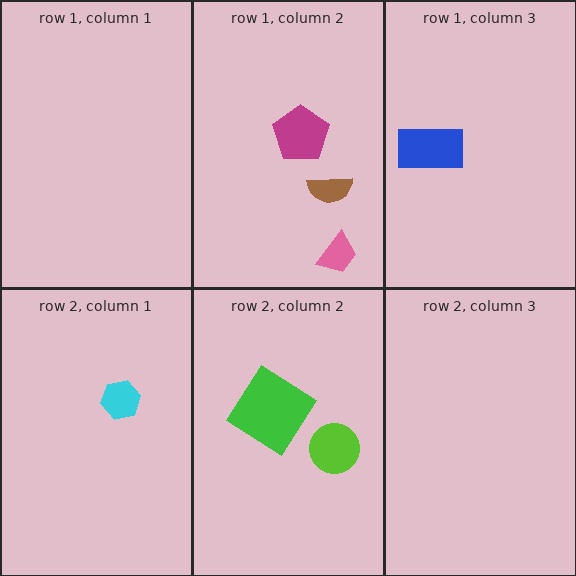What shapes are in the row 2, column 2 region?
The lime circle, the green diamond.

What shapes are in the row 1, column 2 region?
The pink trapezoid, the brown semicircle, the magenta pentagon.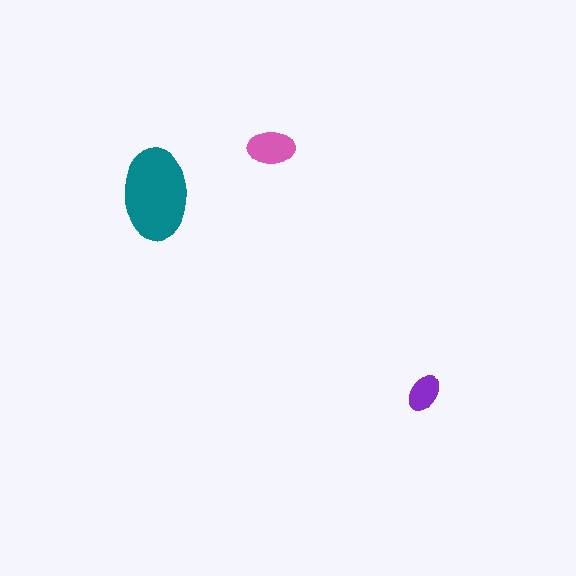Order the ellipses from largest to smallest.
the teal one, the pink one, the purple one.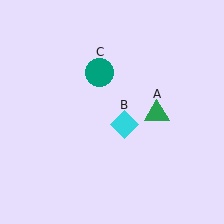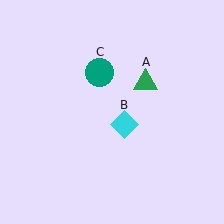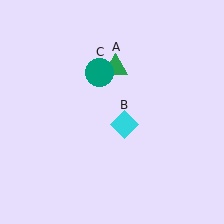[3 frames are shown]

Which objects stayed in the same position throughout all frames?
Cyan diamond (object B) and teal circle (object C) remained stationary.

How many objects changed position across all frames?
1 object changed position: green triangle (object A).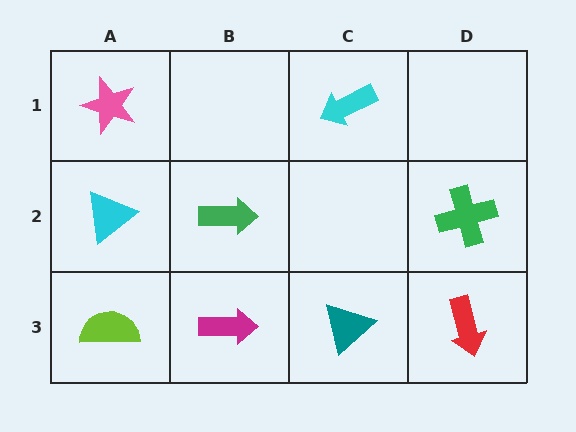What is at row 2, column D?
A green cross.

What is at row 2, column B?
A green arrow.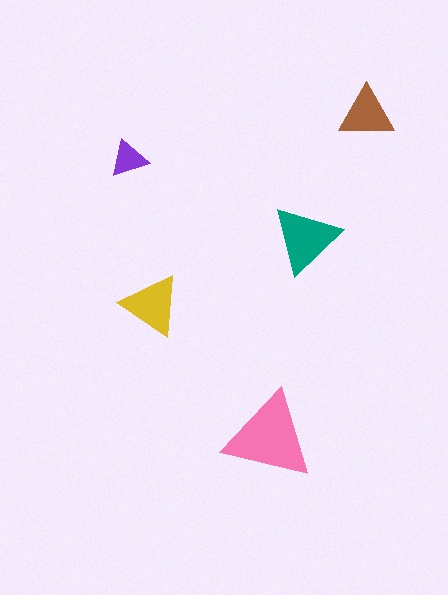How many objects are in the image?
There are 5 objects in the image.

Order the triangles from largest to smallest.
the pink one, the teal one, the yellow one, the brown one, the purple one.